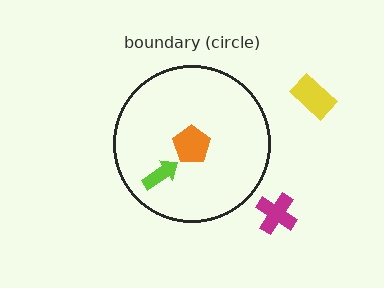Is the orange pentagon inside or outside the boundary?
Inside.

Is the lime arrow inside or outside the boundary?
Inside.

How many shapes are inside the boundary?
2 inside, 2 outside.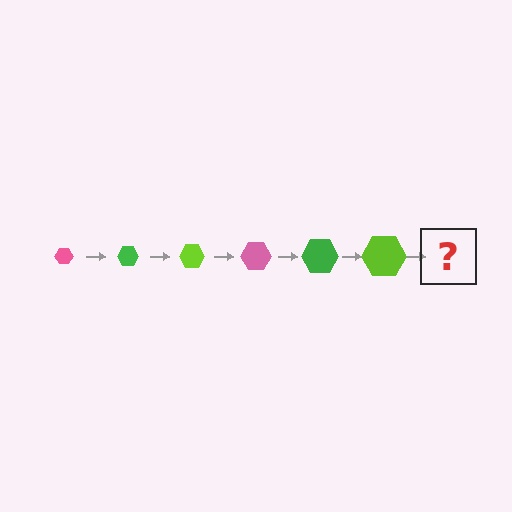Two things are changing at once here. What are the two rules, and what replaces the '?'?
The two rules are that the hexagon grows larger each step and the color cycles through pink, green, and lime. The '?' should be a pink hexagon, larger than the previous one.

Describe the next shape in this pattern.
It should be a pink hexagon, larger than the previous one.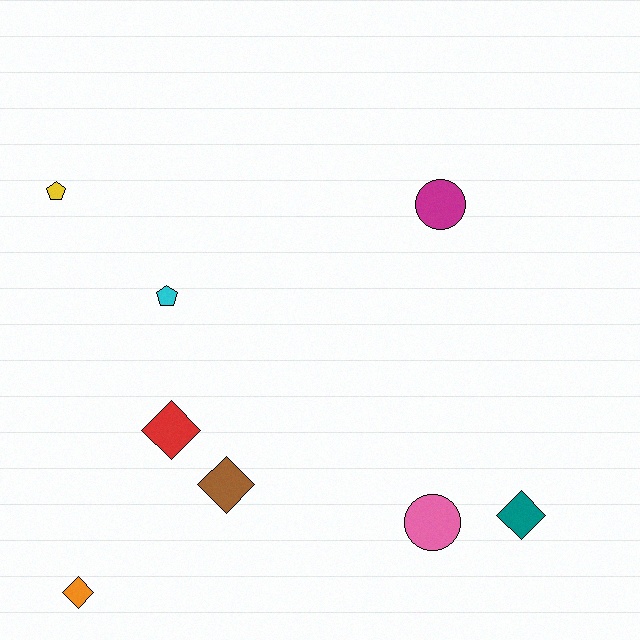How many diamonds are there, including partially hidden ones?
There are 4 diamonds.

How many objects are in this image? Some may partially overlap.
There are 8 objects.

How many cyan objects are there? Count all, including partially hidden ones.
There is 1 cyan object.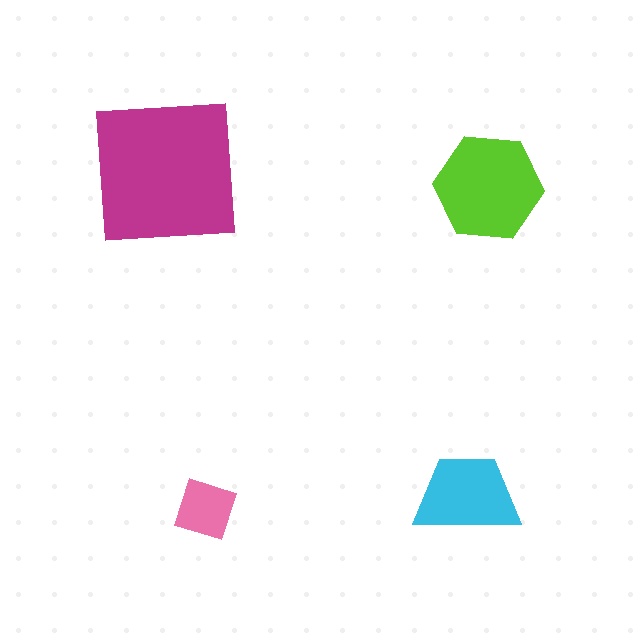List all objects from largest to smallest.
The magenta square, the lime hexagon, the cyan trapezoid, the pink diamond.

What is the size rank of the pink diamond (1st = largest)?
4th.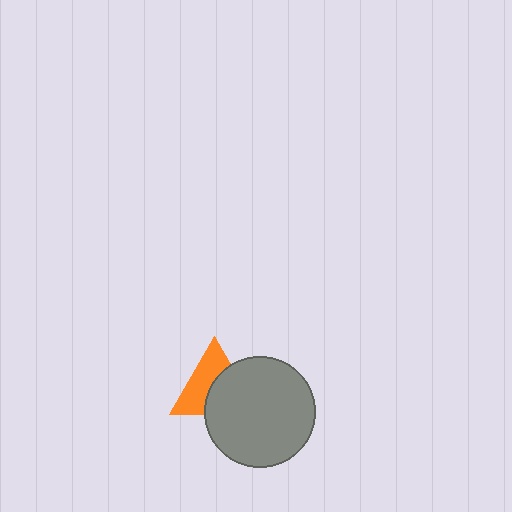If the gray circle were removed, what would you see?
You would see the complete orange triangle.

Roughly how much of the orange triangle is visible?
About half of it is visible (roughly 52%).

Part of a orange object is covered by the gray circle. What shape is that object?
It is a triangle.